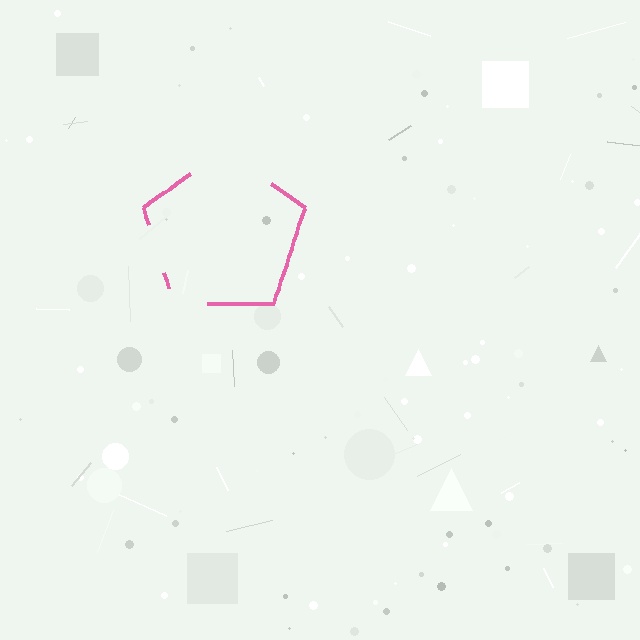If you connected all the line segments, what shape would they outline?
They would outline a pentagon.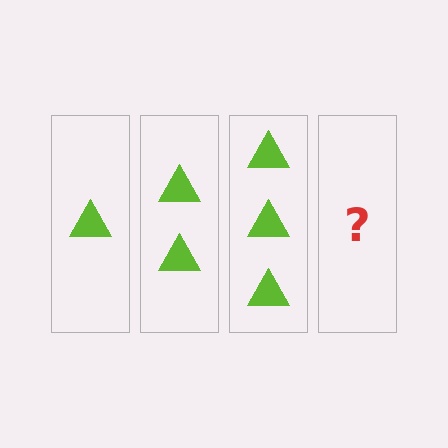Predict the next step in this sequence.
The next step is 4 triangles.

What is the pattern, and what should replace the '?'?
The pattern is that each step adds one more triangle. The '?' should be 4 triangles.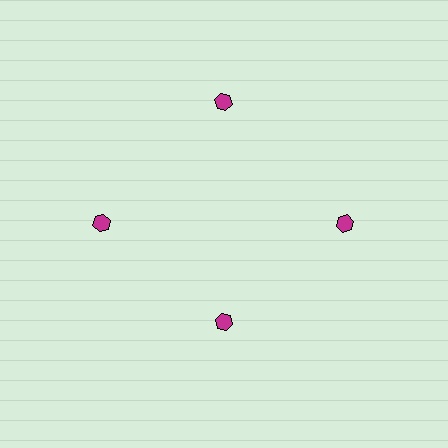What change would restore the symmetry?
The symmetry would be restored by moving it outward, back onto the ring so that all 4 hexagons sit at equal angles and equal distance from the center.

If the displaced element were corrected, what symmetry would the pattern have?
It would have 4-fold rotational symmetry — the pattern would map onto itself every 90 degrees.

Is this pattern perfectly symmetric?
No. The 4 magenta hexagons are arranged in a ring, but one element near the 6 o'clock position is pulled inward toward the center, breaking the 4-fold rotational symmetry.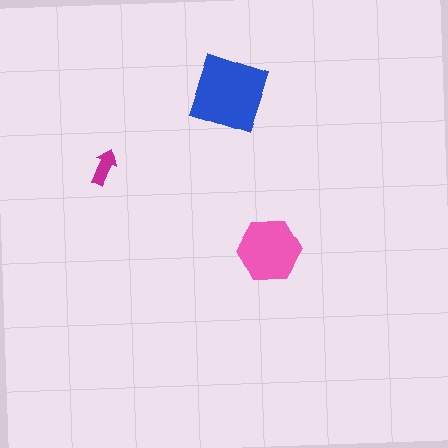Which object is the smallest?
The magenta arrow.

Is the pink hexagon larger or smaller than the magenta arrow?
Larger.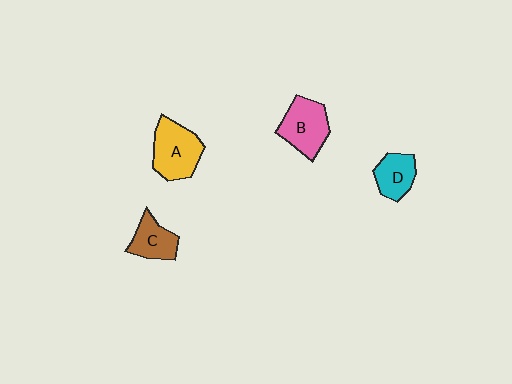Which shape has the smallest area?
Shape D (cyan).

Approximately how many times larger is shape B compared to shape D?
Approximately 1.4 times.